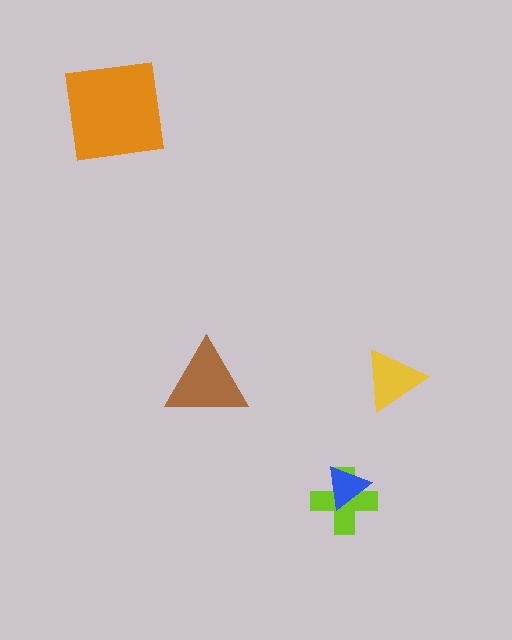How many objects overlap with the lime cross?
1 object overlaps with the lime cross.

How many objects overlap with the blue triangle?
1 object overlaps with the blue triangle.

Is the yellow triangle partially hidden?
No, no other shape covers it.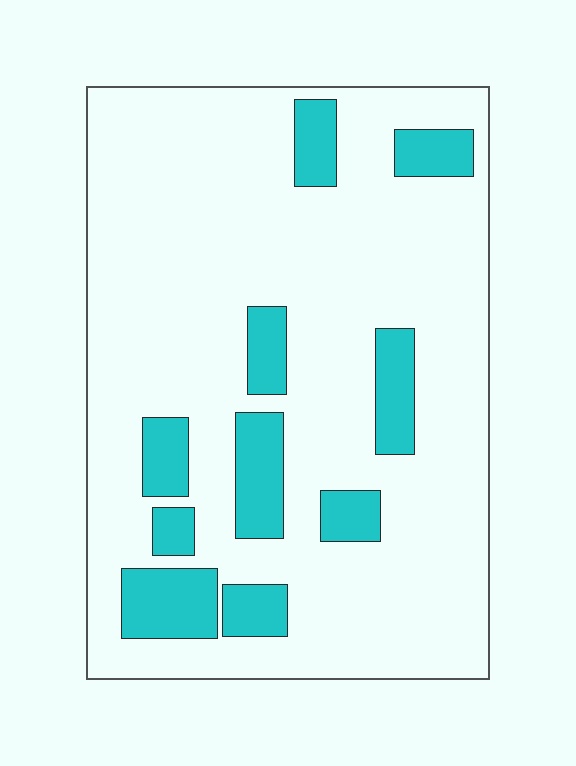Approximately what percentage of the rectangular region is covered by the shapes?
Approximately 15%.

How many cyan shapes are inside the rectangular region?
10.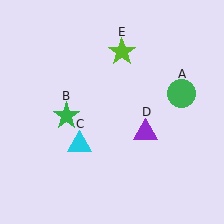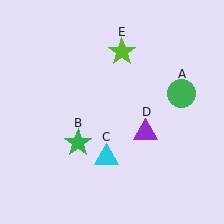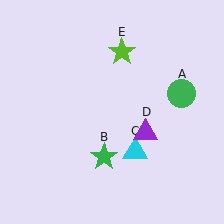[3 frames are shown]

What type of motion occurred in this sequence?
The green star (object B), cyan triangle (object C) rotated counterclockwise around the center of the scene.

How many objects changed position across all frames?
2 objects changed position: green star (object B), cyan triangle (object C).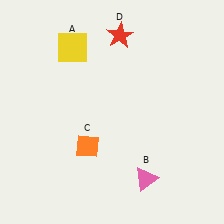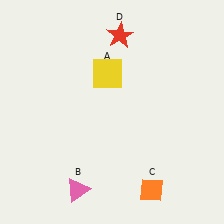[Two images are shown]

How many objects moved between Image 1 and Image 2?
3 objects moved between the two images.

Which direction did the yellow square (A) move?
The yellow square (A) moved right.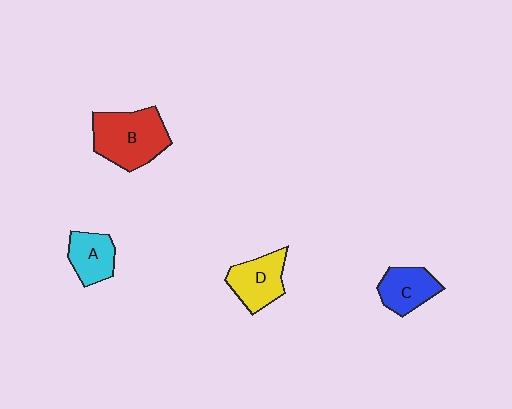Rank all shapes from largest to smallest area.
From largest to smallest: B (red), D (yellow), C (blue), A (cyan).